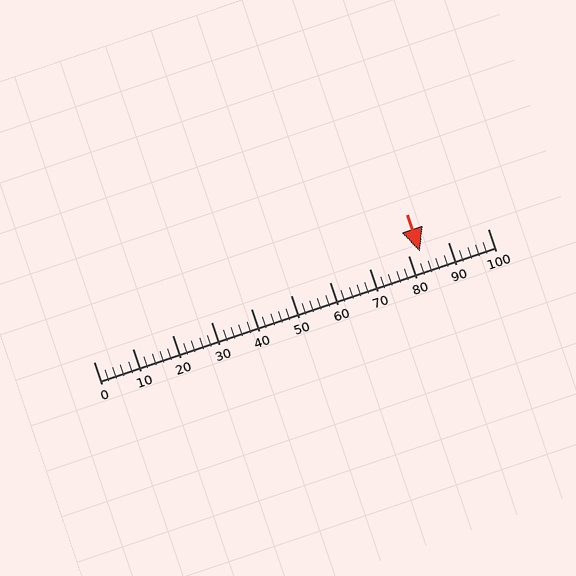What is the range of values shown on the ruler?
The ruler shows values from 0 to 100.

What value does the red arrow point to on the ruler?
The red arrow points to approximately 83.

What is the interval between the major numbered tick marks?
The major tick marks are spaced 10 units apart.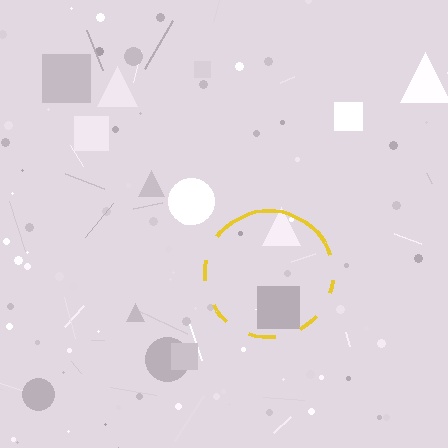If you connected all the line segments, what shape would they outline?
They would outline a circle.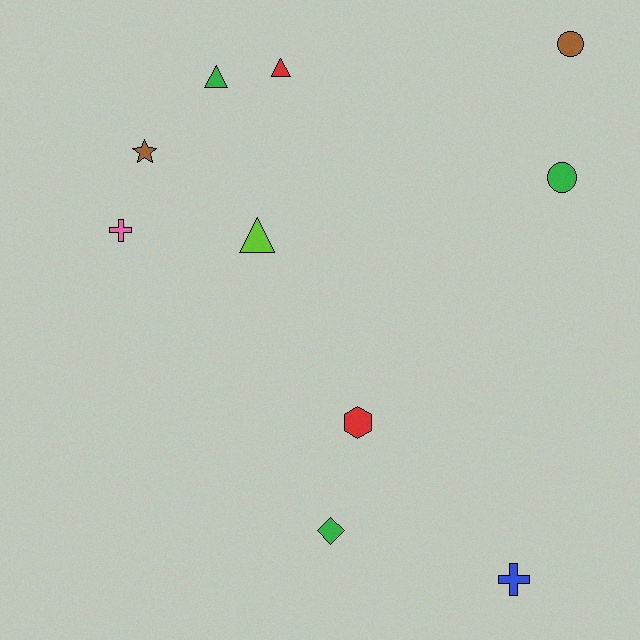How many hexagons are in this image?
There is 1 hexagon.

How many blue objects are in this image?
There is 1 blue object.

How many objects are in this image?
There are 10 objects.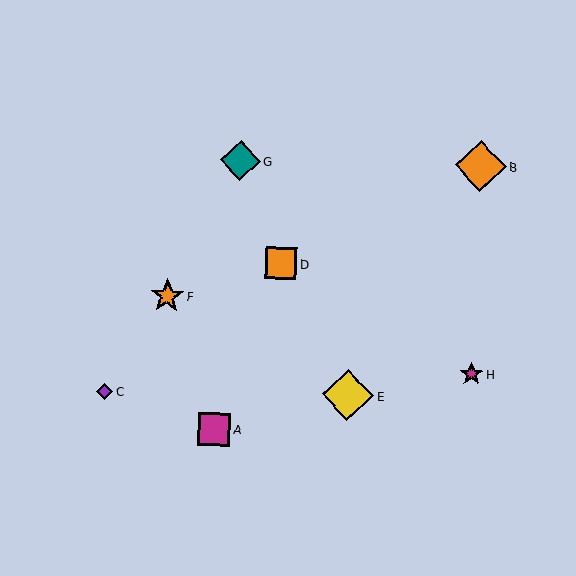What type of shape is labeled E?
Shape E is a yellow diamond.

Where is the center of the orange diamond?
The center of the orange diamond is at (481, 166).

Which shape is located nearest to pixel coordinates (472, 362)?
The magenta star (labeled H) at (471, 374) is nearest to that location.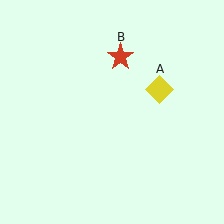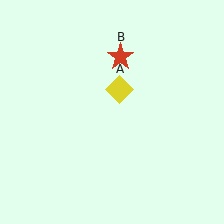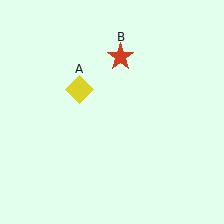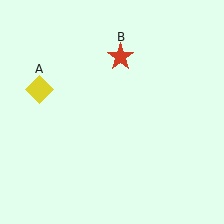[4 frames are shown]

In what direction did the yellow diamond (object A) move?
The yellow diamond (object A) moved left.